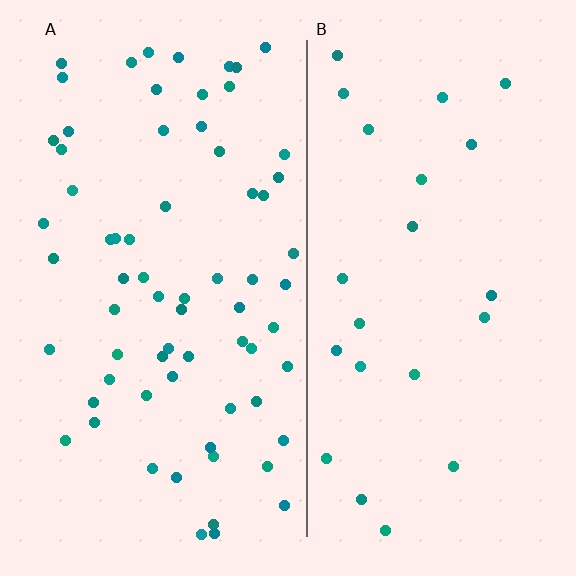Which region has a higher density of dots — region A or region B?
A (the left).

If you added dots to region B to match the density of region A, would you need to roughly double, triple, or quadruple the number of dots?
Approximately triple.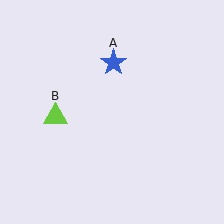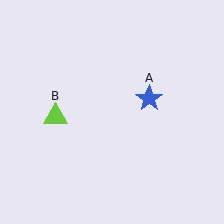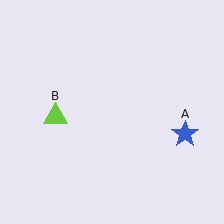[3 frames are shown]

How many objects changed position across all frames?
1 object changed position: blue star (object A).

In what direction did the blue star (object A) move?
The blue star (object A) moved down and to the right.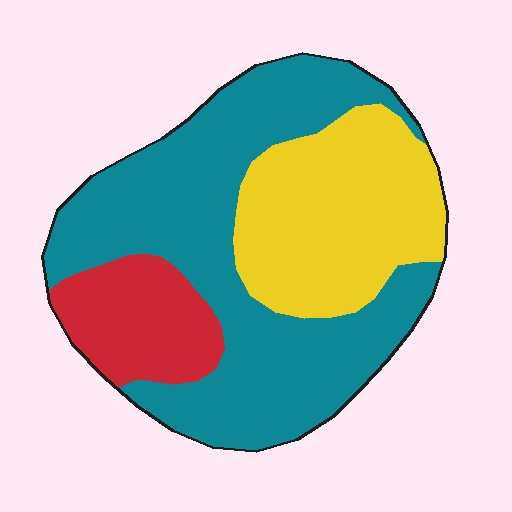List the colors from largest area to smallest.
From largest to smallest: teal, yellow, red.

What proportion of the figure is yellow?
Yellow covers 30% of the figure.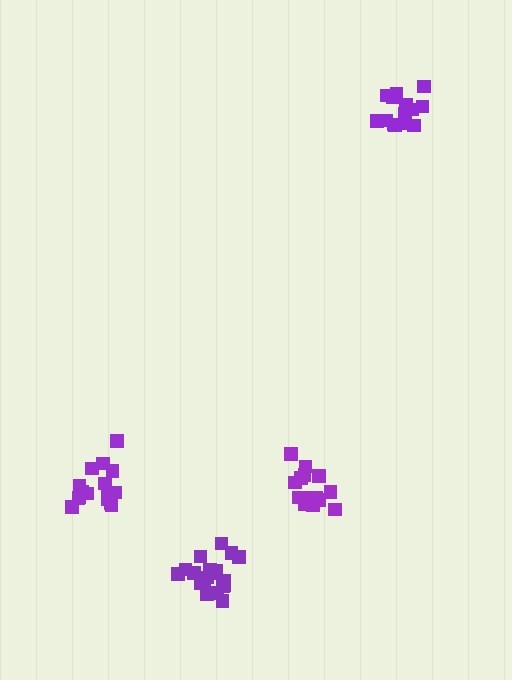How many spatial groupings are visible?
There are 4 spatial groupings.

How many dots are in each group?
Group 1: 14 dots, Group 2: 16 dots, Group 3: 20 dots, Group 4: 14 dots (64 total).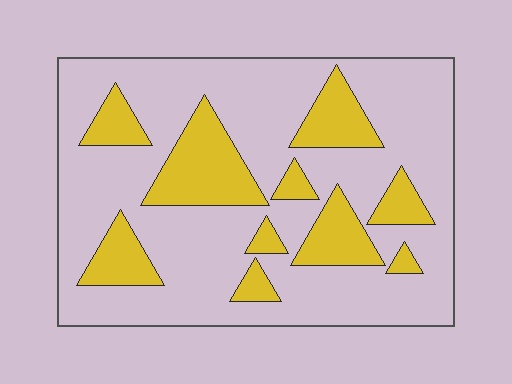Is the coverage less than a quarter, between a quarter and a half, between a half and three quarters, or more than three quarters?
Between a quarter and a half.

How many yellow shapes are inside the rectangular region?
10.